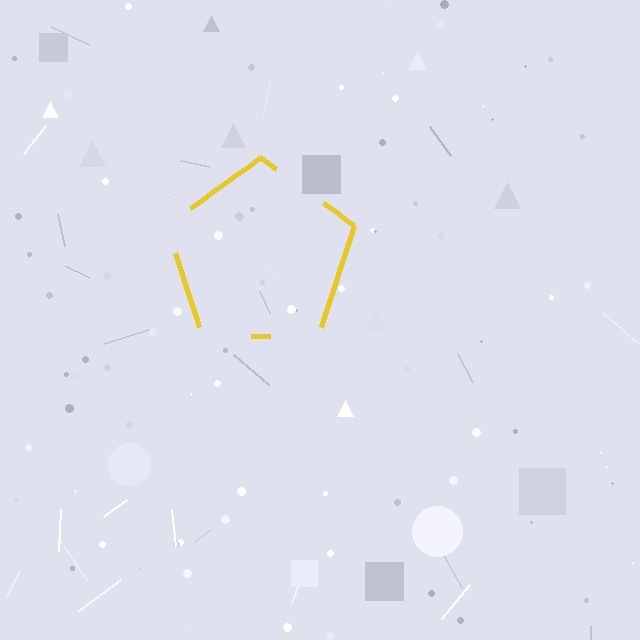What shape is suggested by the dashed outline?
The dashed outline suggests a pentagon.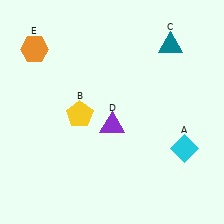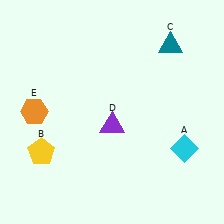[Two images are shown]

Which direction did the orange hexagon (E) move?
The orange hexagon (E) moved down.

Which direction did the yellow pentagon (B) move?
The yellow pentagon (B) moved left.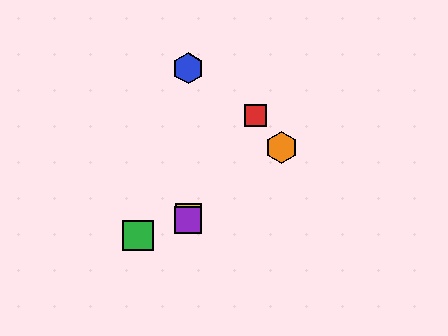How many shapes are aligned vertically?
3 shapes (the blue hexagon, the yellow square, the purple square) are aligned vertically.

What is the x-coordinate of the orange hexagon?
The orange hexagon is at x≈282.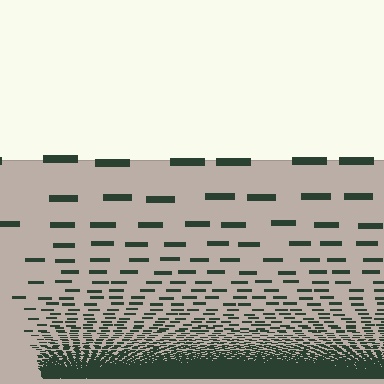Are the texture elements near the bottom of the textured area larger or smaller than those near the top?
Smaller. The gradient is inverted — elements near the bottom are smaller and denser.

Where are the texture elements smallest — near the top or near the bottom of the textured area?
Near the bottom.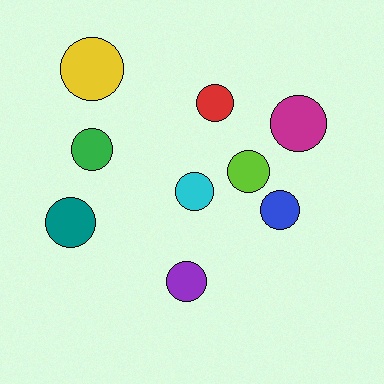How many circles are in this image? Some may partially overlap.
There are 9 circles.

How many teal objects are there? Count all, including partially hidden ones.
There is 1 teal object.